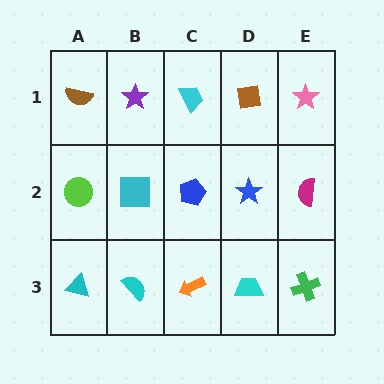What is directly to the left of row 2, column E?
A blue star.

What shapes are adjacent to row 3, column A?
A lime circle (row 2, column A), a cyan semicircle (row 3, column B).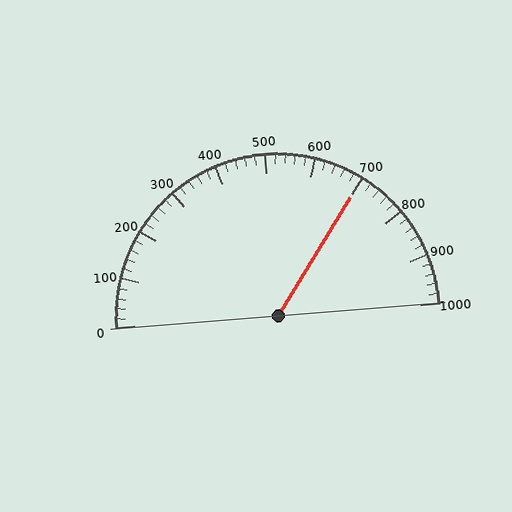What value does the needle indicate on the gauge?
The needle indicates approximately 700.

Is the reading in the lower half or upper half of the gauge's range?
The reading is in the upper half of the range (0 to 1000).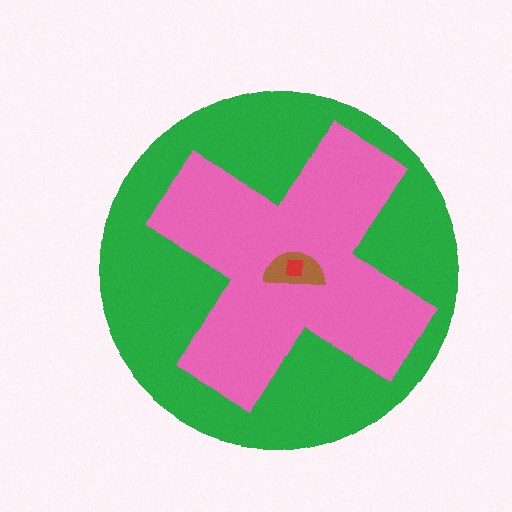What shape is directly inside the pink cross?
The brown semicircle.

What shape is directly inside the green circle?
The pink cross.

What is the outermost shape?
The green circle.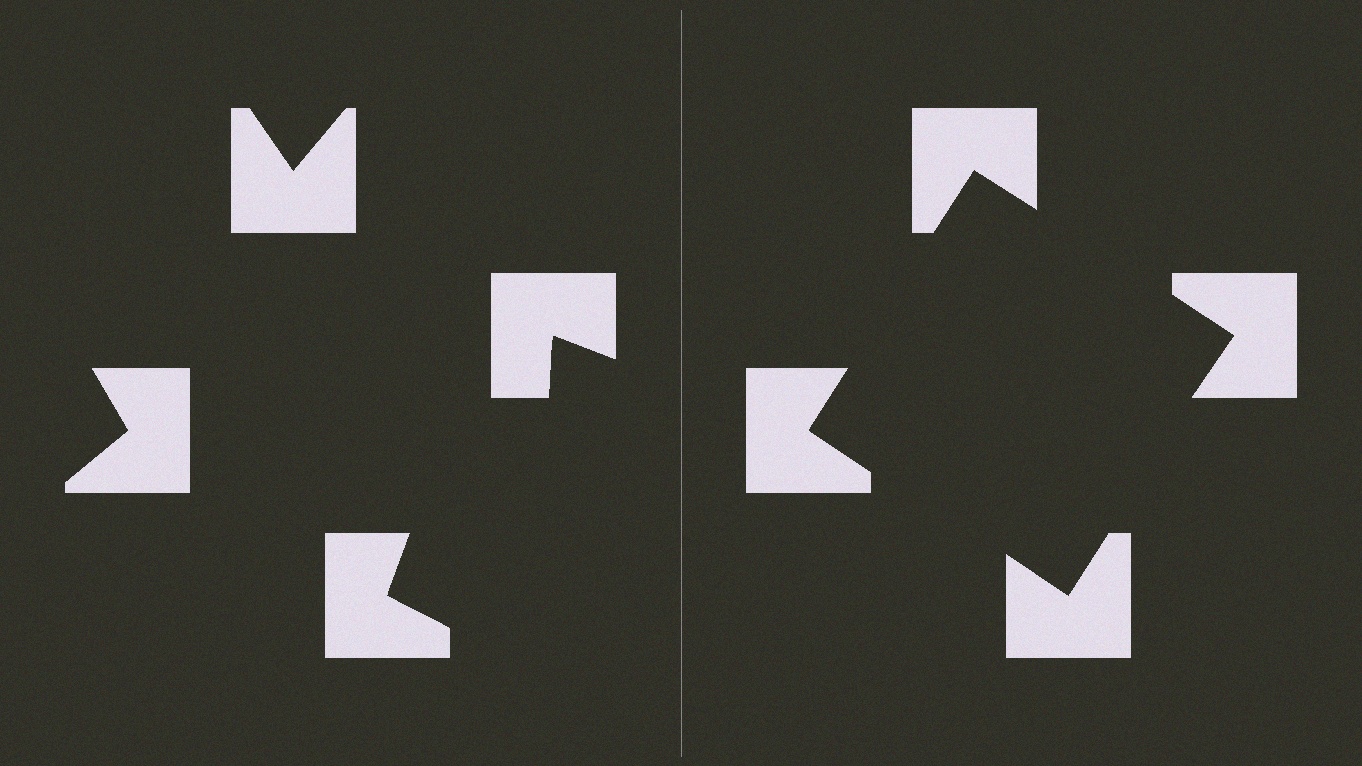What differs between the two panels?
The notched squares are positioned identically on both sides; only the wedge orientations differ. On the right they align to a square; on the left they are misaligned.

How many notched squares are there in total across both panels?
8 — 4 on each side.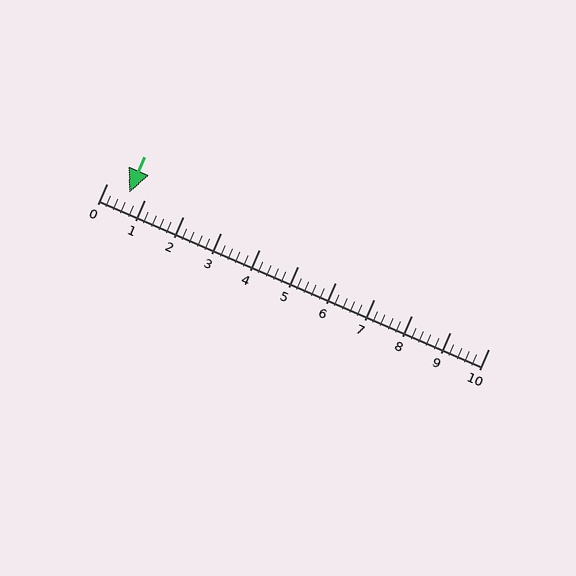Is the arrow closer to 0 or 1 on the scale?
The arrow is closer to 1.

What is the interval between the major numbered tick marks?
The major tick marks are spaced 1 units apart.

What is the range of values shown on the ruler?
The ruler shows values from 0 to 10.